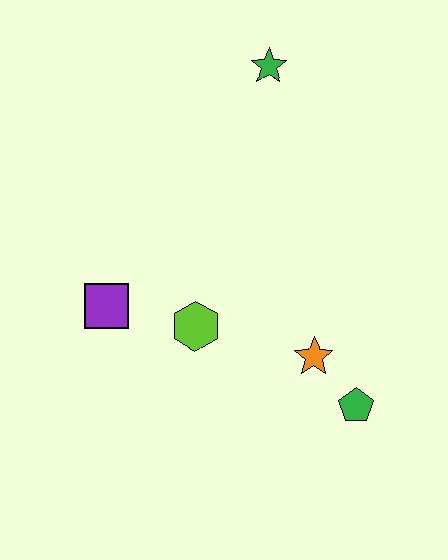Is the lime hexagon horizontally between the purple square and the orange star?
Yes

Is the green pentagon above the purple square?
No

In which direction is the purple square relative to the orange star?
The purple square is to the left of the orange star.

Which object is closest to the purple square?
The lime hexagon is closest to the purple square.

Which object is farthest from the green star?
The green pentagon is farthest from the green star.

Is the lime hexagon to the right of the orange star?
No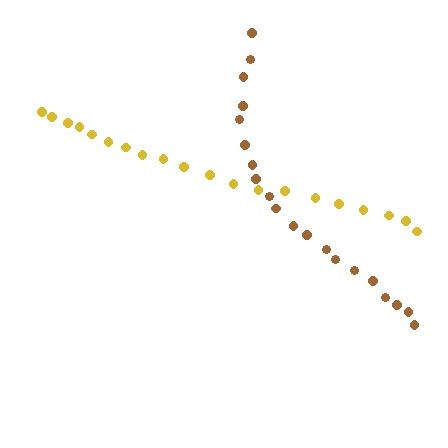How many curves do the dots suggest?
There are 2 distinct paths.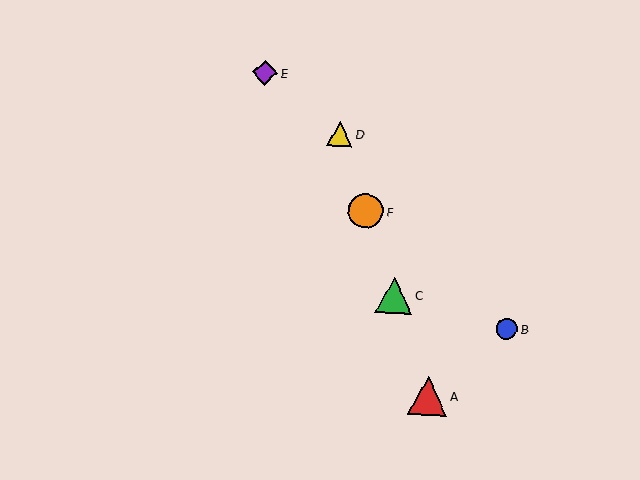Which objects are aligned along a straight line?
Objects A, C, D, F are aligned along a straight line.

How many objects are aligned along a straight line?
4 objects (A, C, D, F) are aligned along a straight line.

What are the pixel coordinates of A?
Object A is at (428, 396).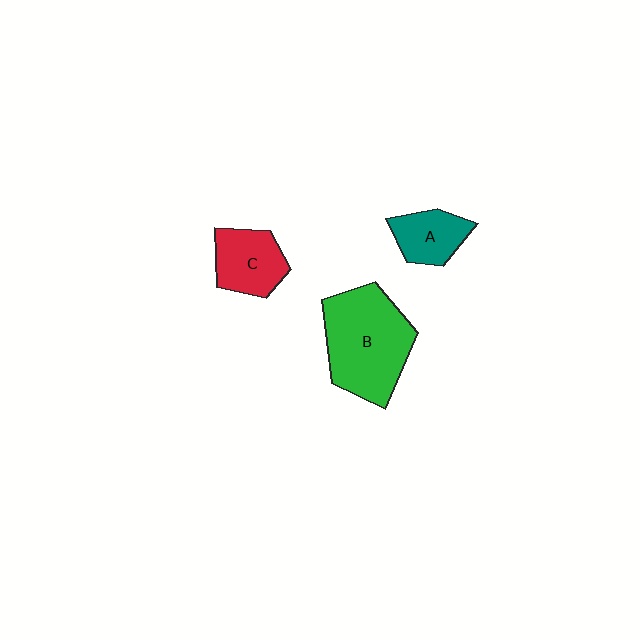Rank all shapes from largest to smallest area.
From largest to smallest: B (green), C (red), A (teal).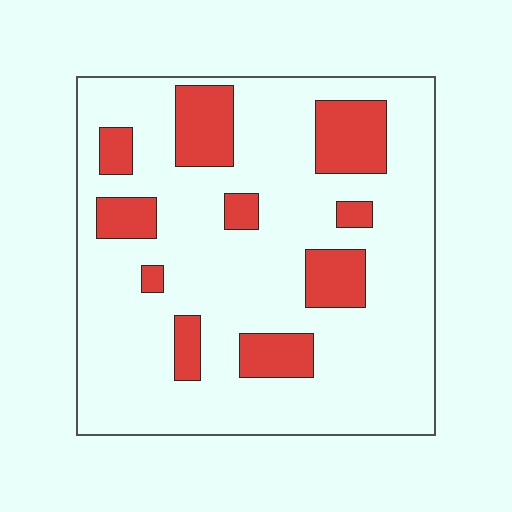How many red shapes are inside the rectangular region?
10.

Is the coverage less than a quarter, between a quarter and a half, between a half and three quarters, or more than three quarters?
Less than a quarter.